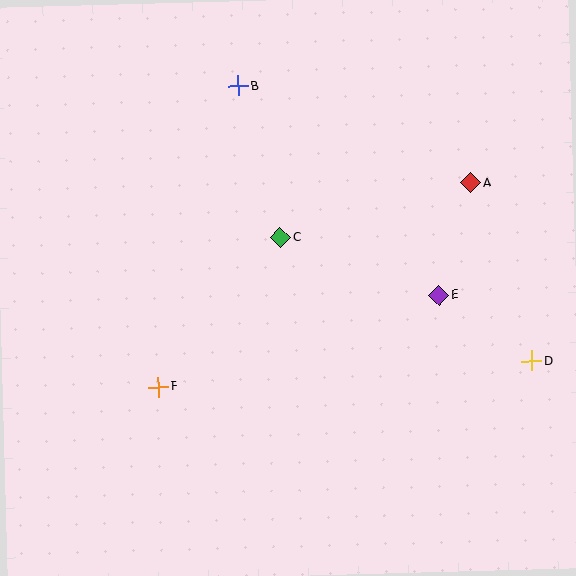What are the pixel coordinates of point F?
Point F is at (158, 387).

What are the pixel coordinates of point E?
Point E is at (439, 295).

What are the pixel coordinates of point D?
Point D is at (532, 361).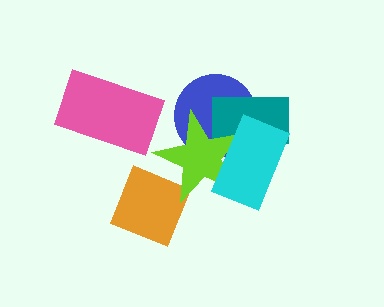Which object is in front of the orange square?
The lime star is in front of the orange square.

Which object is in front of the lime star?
The cyan rectangle is in front of the lime star.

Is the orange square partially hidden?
Yes, it is partially covered by another shape.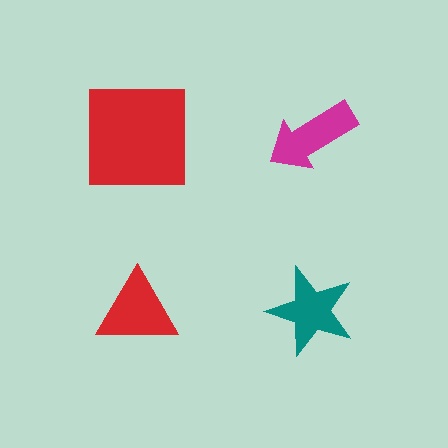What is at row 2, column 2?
A teal star.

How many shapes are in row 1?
2 shapes.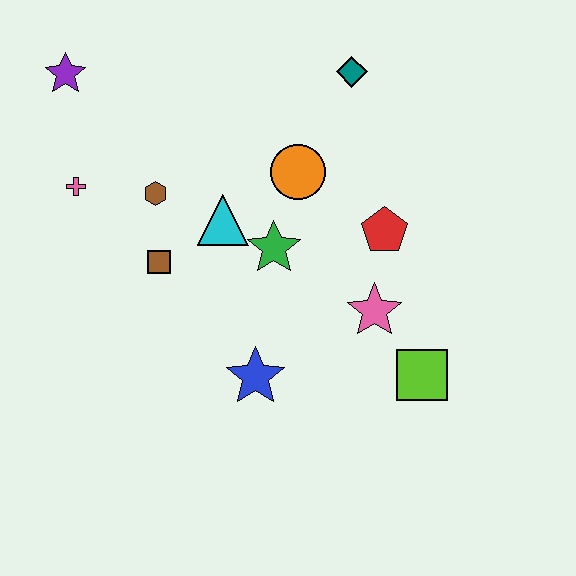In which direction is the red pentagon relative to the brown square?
The red pentagon is to the right of the brown square.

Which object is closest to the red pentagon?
The pink star is closest to the red pentagon.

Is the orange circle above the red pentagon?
Yes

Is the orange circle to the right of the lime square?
No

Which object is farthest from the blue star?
The purple star is farthest from the blue star.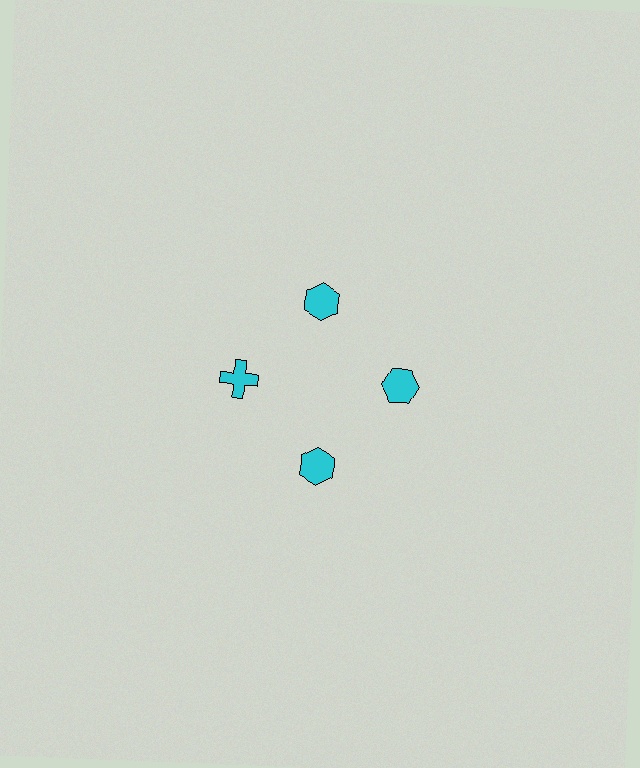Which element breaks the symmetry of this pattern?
The cyan cross at roughly the 9 o'clock position breaks the symmetry. All other shapes are cyan hexagons.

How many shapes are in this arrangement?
There are 4 shapes arranged in a ring pattern.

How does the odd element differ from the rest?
It has a different shape: cross instead of hexagon.